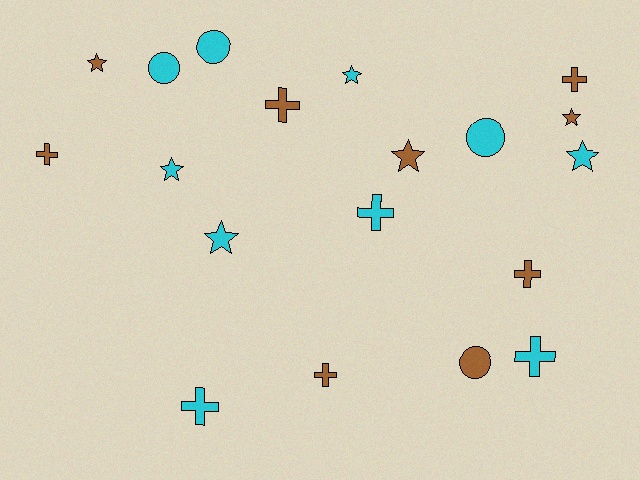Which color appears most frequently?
Cyan, with 10 objects.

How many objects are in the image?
There are 19 objects.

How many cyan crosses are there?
There are 3 cyan crosses.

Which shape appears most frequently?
Cross, with 8 objects.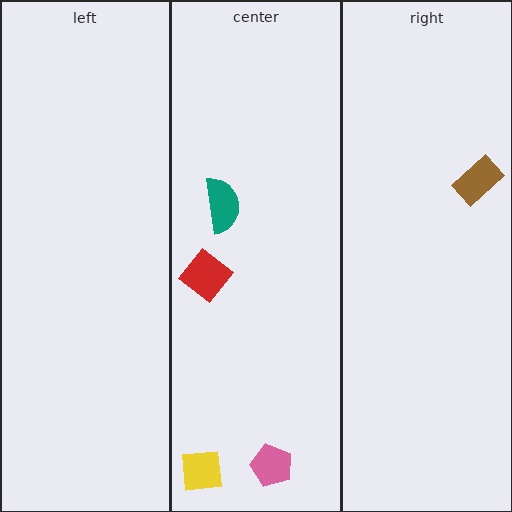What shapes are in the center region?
The red diamond, the teal semicircle, the pink pentagon, the yellow square.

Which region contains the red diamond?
The center region.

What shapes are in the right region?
The brown rectangle.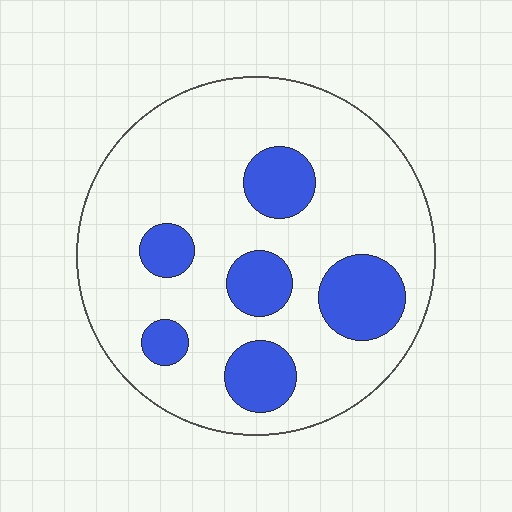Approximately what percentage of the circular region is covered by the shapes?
Approximately 20%.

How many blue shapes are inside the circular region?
6.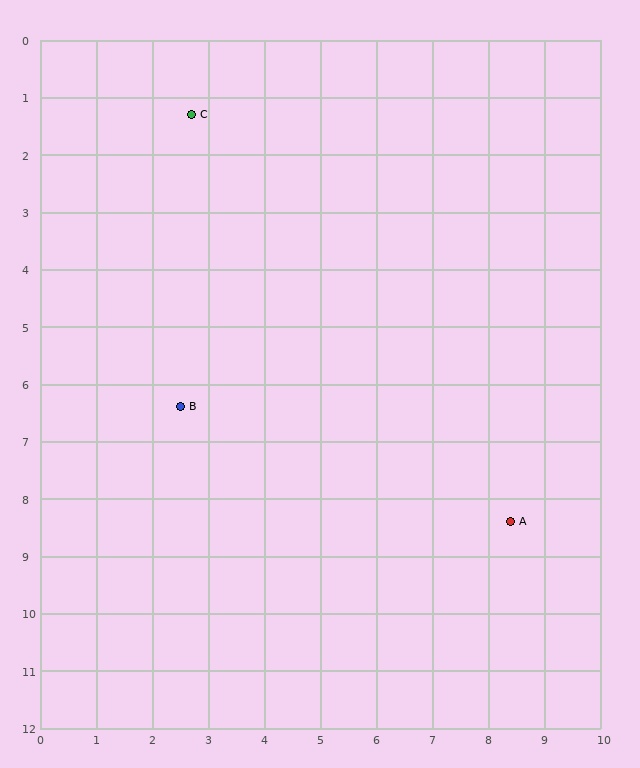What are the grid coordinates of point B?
Point B is at approximately (2.5, 6.4).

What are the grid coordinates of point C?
Point C is at approximately (2.7, 1.3).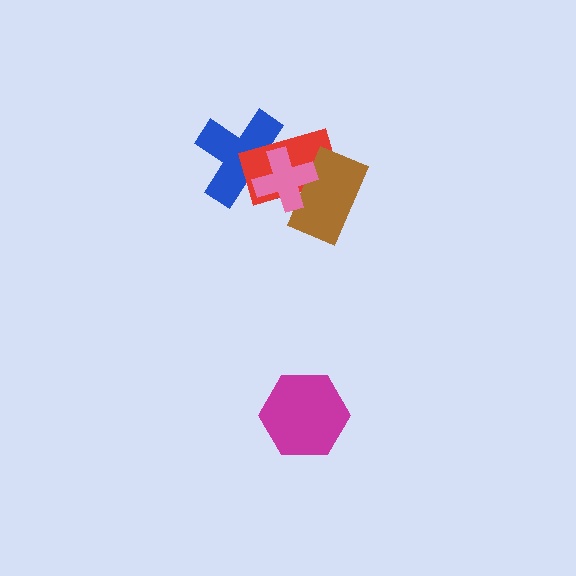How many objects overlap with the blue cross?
2 objects overlap with the blue cross.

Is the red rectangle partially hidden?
Yes, it is partially covered by another shape.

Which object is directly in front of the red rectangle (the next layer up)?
The brown rectangle is directly in front of the red rectangle.